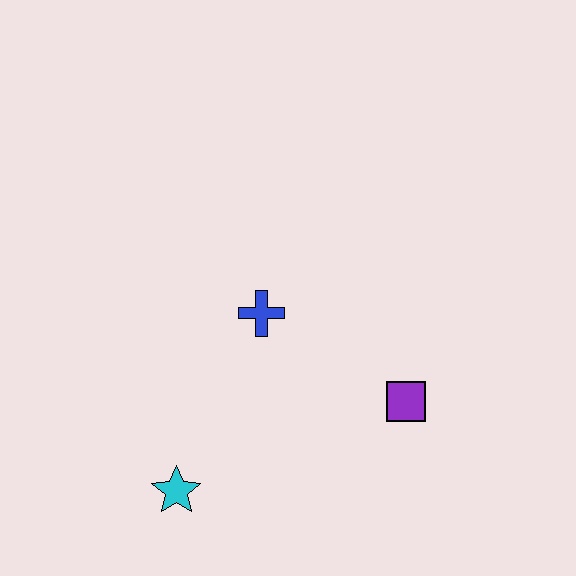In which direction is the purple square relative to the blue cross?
The purple square is to the right of the blue cross.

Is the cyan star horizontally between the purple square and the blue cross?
No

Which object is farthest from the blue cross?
The cyan star is farthest from the blue cross.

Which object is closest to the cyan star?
The blue cross is closest to the cyan star.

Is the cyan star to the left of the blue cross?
Yes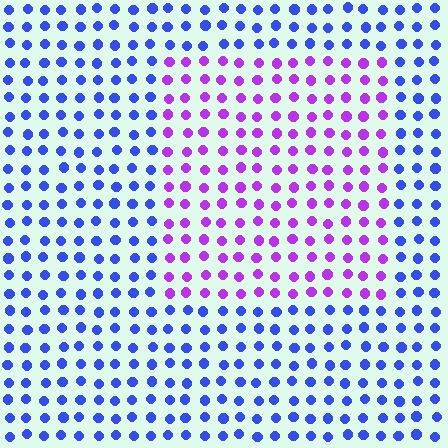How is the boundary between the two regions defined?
The boundary is defined purely by a slight shift in hue (about 54 degrees). Spacing, size, and orientation are identical on both sides.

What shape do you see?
I see a rectangle.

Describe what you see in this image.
The image is filled with small blue elements in a uniform arrangement. A rectangle-shaped region is visible where the elements are tinted to a slightly different hue, forming a subtle color boundary.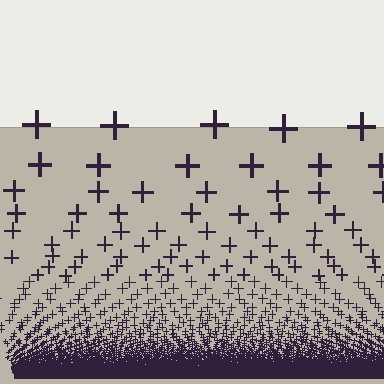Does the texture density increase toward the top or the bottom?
Density increases toward the bottom.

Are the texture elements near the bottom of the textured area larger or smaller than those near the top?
Smaller. The gradient is inverted — elements near the bottom are smaller and denser.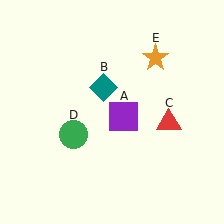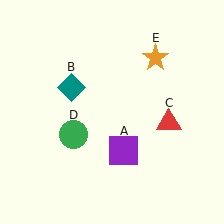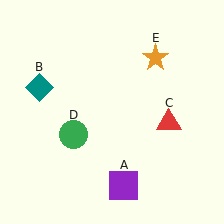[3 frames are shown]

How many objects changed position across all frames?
2 objects changed position: purple square (object A), teal diamond (object B).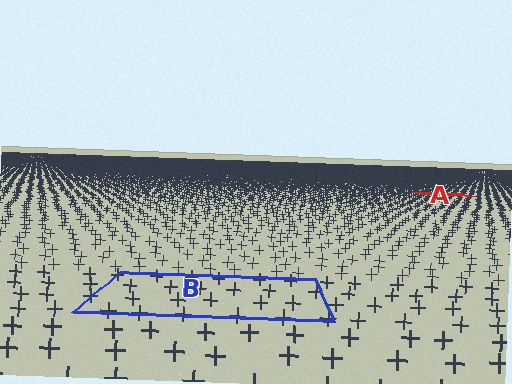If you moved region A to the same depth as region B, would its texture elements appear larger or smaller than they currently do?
They would appear larger. At a closer depth, the same texture elements are projected at a bigger on-screen size.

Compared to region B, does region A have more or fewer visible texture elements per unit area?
Region A has more texture elements per unit area — they are packed more densely because it is farther away.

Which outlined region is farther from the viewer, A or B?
Region A is farther from the viewer — the texture elements inside it appear smaller and more densely packed.